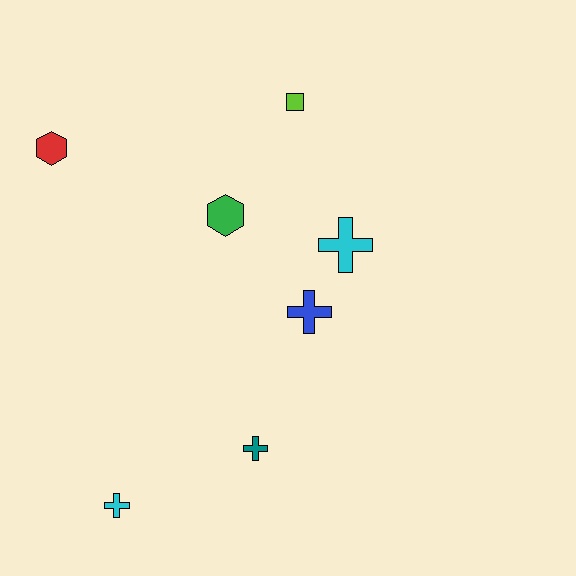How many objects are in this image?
There are 7 objects.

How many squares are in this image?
There is 1 square.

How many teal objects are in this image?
There is 1 teal object.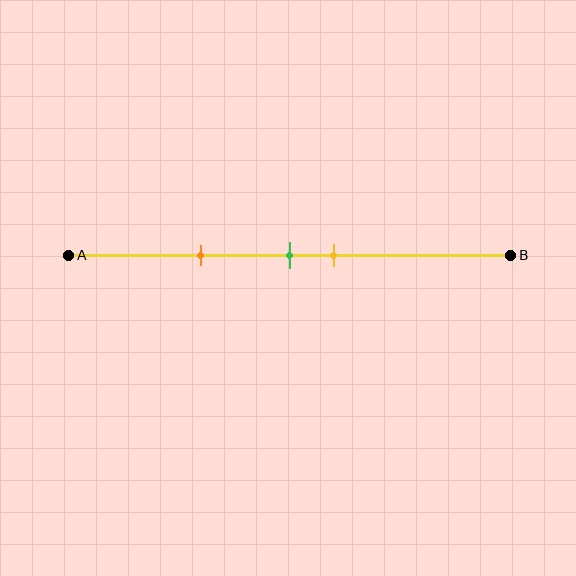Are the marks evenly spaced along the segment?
No, the marks are not evenly spaced.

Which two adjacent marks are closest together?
The green and yellow marks are the closest adjacent pair.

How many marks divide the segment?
There are 3 marks dividing the segment.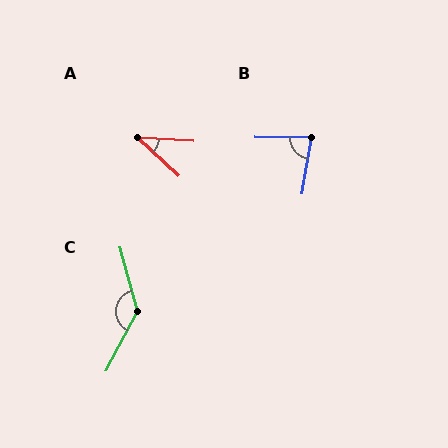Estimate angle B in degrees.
Approximately 82 degrees.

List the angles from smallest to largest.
A (40°), B (82°), C (137°).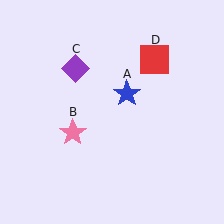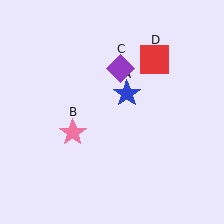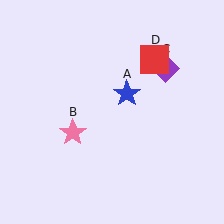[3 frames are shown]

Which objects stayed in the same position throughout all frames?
Blue star (object A) and pink star (object B) and red square (object D) remained stationary.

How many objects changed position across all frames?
1 object changed position: purple diamond (object C).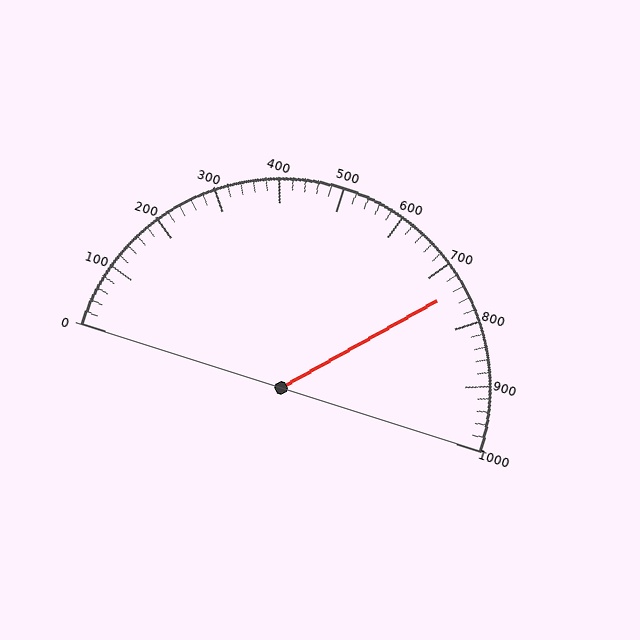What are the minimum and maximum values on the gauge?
The gauge ranges from 0 to 1000.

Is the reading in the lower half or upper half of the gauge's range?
The reading is in the upper half of the range (0 to 1000).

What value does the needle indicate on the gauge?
The needle indicates approximately 740.